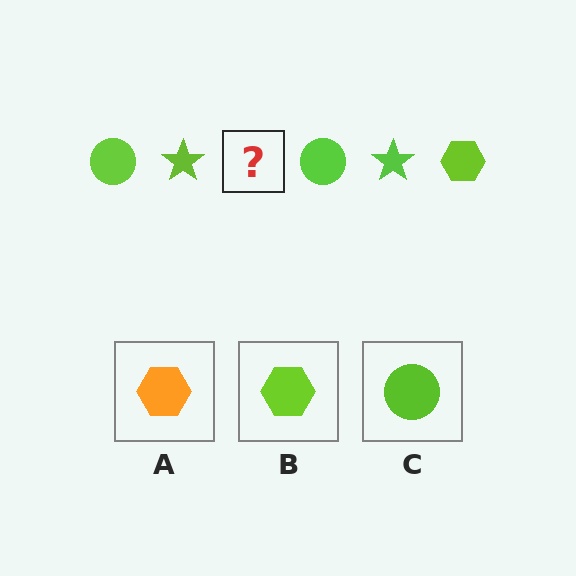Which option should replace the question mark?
Option B.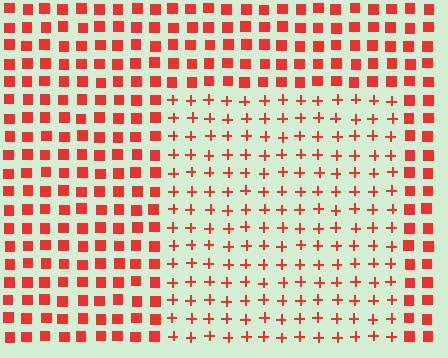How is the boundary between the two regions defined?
The boundary is defined by a change in element shape: plus signs inside vs. squares outside. All elements share the same color and spacing.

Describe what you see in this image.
The image is filled with small red elements arranged in a uniform grid. A rectangle-shaped region contains plus signs, while the surrounding area contains squares. The boundary is defined purely by the change in element shape.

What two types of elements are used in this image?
The image uses plus signs inside the rectangle region and squares outside it.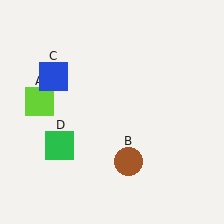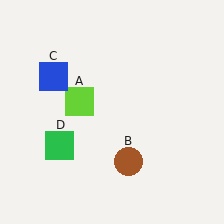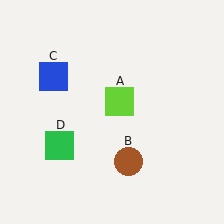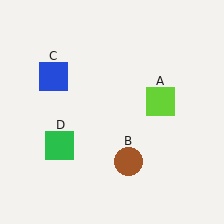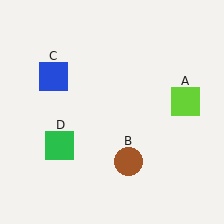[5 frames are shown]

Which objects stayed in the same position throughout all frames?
Brown circle (object B) and blue square (object C) and green square (object D) remained stationary.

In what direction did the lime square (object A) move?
The lime square (object A) moved right.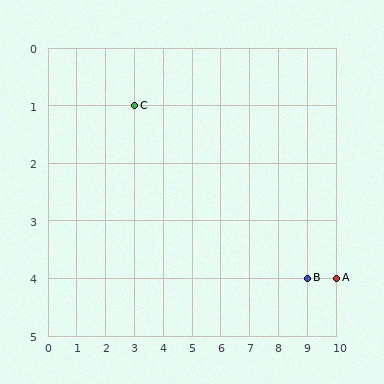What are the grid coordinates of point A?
Point A is at grid coordinates (10, 4).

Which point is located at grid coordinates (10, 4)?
Point A is at (10, 4).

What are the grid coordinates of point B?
Point B is at grid coordinates (9, 4).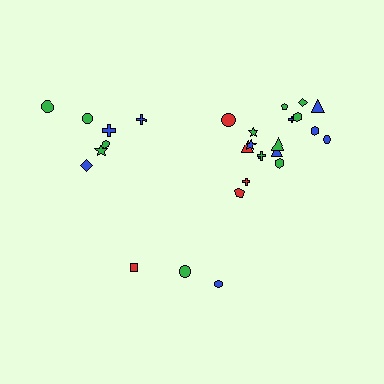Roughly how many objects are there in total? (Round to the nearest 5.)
Roughly 30 objects in total.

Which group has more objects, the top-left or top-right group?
The top-right group.